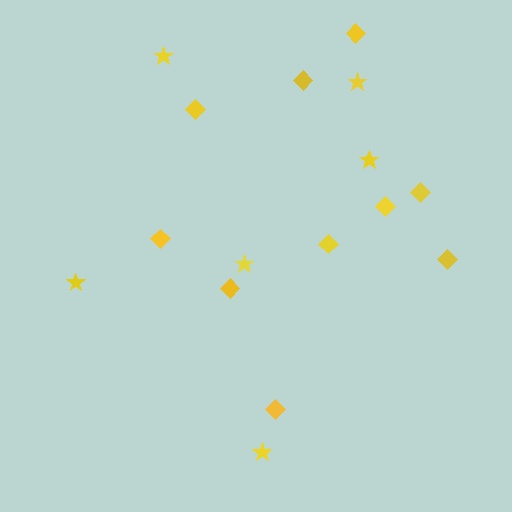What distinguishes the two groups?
There are 2 groups: one group of stars (6) and one group of diamonds (10).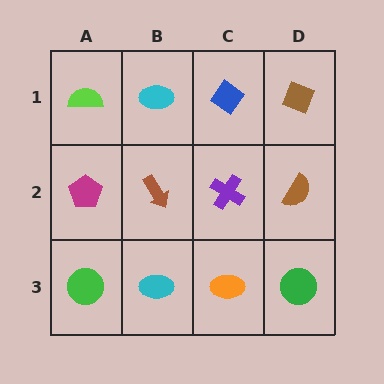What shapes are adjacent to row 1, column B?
A brown arrow (row 2, column B), a lime semicircle (row 1, column A), a blue diamond (row 1, column C).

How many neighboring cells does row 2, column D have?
3.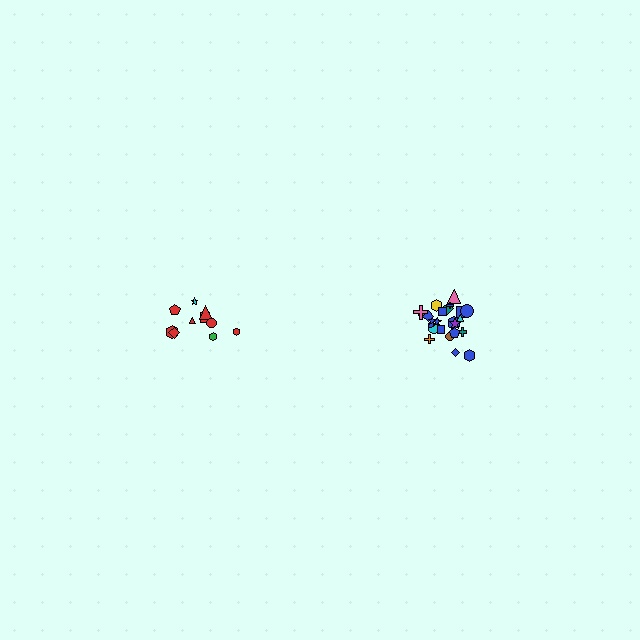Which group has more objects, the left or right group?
The right group.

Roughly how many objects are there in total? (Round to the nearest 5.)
Roughly 35 objects in total.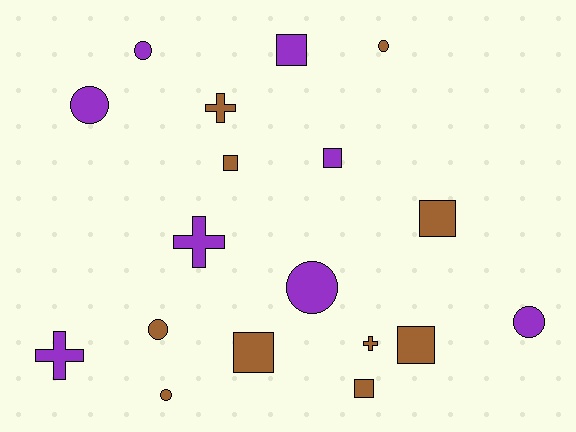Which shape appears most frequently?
Square, with 7 objects.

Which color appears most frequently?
Brown, with 10 objects.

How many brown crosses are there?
There are 2 brown crosses.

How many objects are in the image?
There are 18 objects.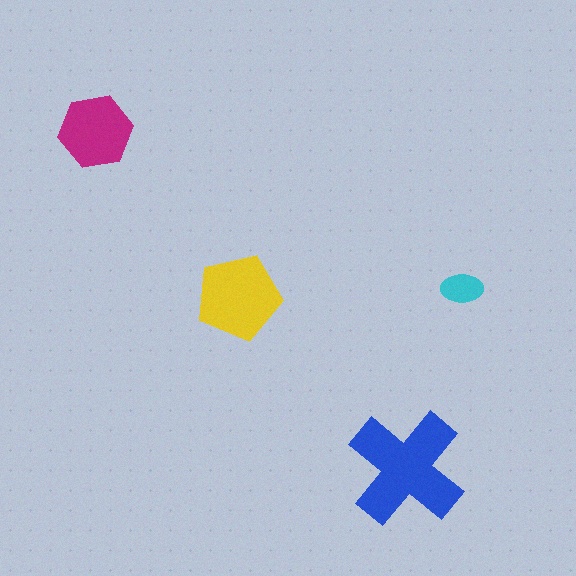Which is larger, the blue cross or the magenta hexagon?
The blue cross.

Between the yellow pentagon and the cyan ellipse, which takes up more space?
The yellow pentagon.